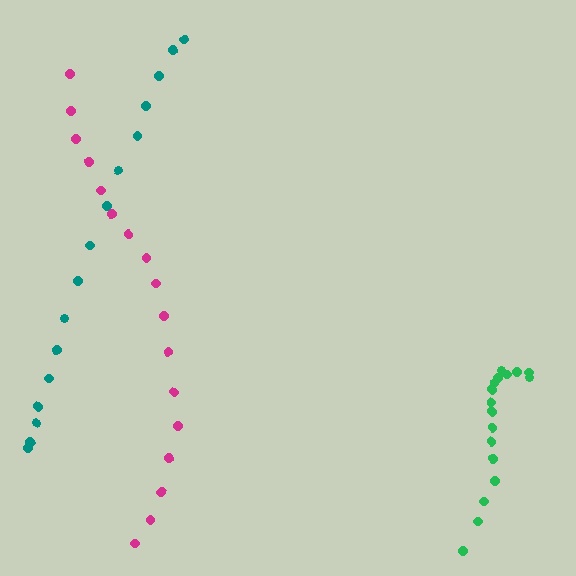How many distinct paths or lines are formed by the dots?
There are 3 distinct paths.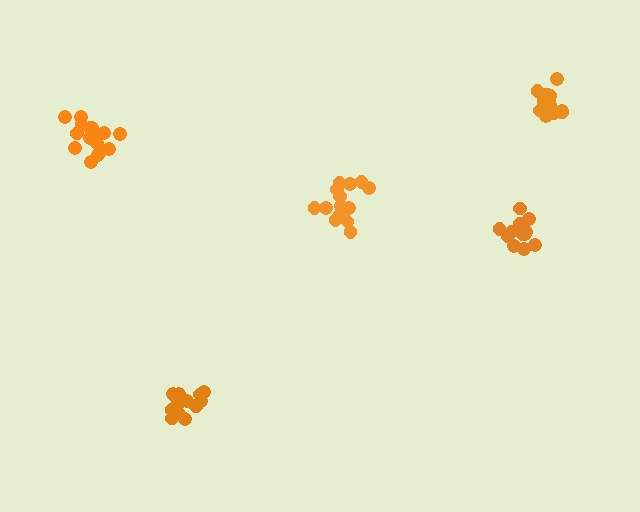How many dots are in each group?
Group 1: 13 dots, Group 2: 14 dots, Group 3: 17 dots, Group 4: 16 dots, Group 5: 14 dots (74 total).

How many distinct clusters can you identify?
There are 5 distinct clusters.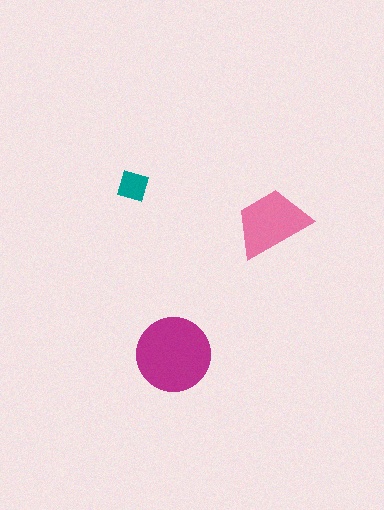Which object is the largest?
The magenta circle.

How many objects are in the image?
There are 3 objects in the image.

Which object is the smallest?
The teal diamond.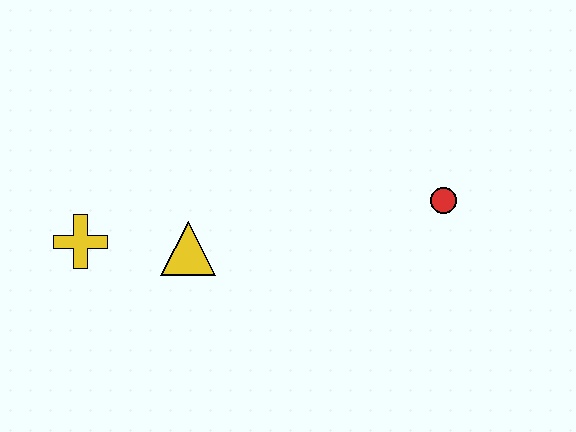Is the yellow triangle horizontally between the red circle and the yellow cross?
Yes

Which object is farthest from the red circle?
The yellow cross is farthest from the red circle.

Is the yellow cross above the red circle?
No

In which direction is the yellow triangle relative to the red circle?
The yellow triangle is to the left of the red circle.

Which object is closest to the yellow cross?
The yellow triangle is closest to the yellow cross.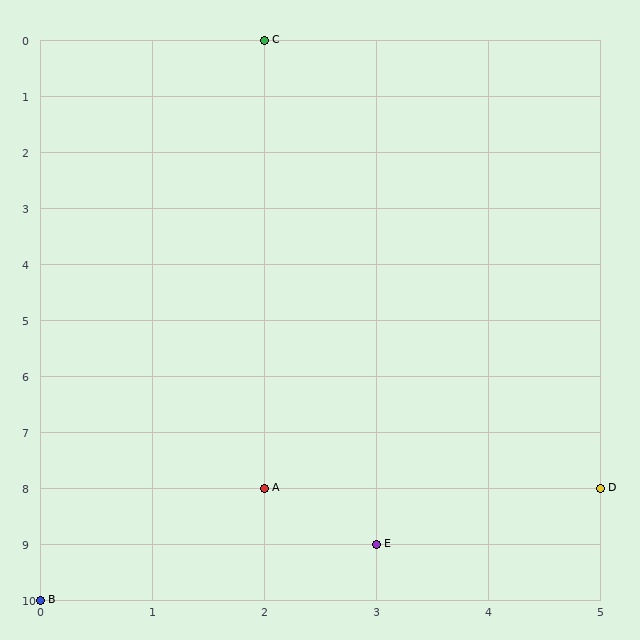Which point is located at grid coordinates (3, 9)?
Point E is at (3, 9).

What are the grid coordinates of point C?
Point C is at grid coordinates (2, 0).